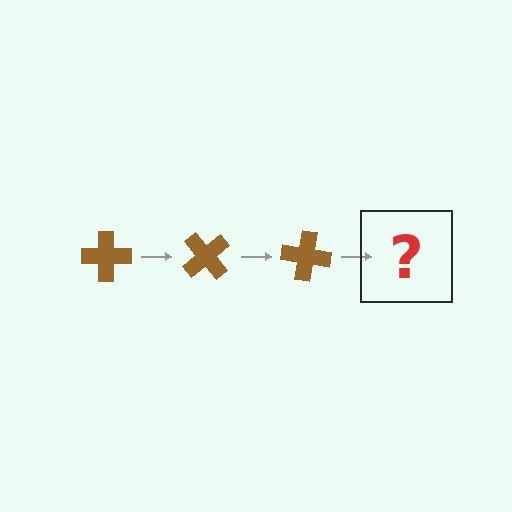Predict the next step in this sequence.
The next step is a brown cross rotated 150 degrees.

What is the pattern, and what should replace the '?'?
The pattern is that the cross rotates 50 degrees each step. The '?' should be a brown cross rotated 150 degrees.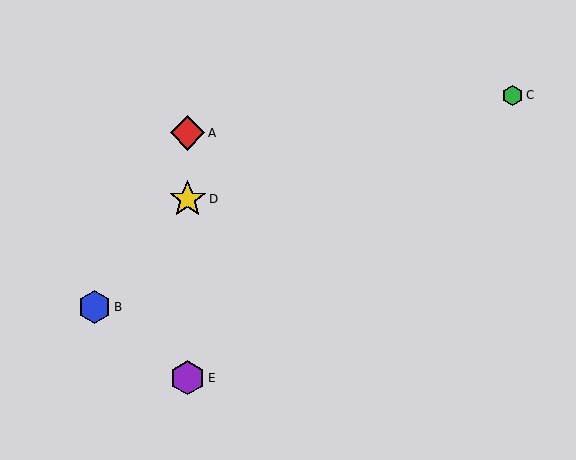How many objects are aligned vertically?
3 objects (A, D, E) are aligned vertically.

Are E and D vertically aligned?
Yes, both are at x≈188.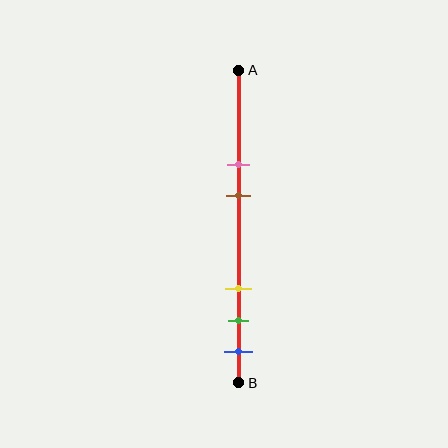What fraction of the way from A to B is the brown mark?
The brown mark is approximately 40% (0.4) of the way from A to B.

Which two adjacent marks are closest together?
The green and blue marks are the closest adjacent pair.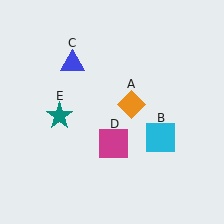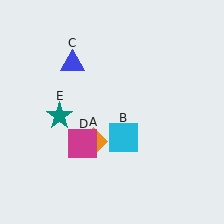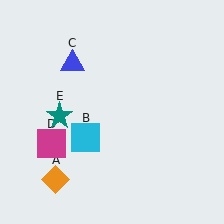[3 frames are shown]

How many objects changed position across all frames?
3 objects changed position: orange diamond (object A), cyan square (object B), magenta square (object D).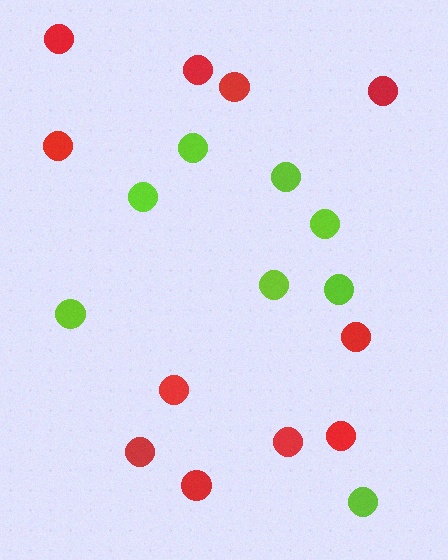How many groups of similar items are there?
There are 2 groups: one group of lime circles (8) and one group of red circles (11).